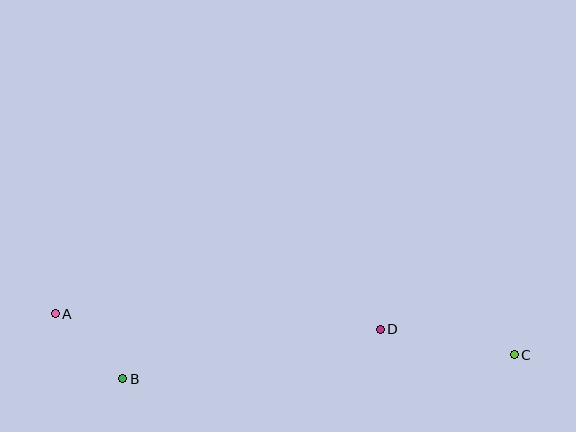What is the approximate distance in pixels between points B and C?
The distance between B and C is approximately 392 pixels.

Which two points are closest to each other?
Points A and B are closest to each other.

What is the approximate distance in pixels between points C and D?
The distance between C and D is approximately 136 pixels.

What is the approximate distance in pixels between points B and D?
The distance between B and D is approximately 262 pixels.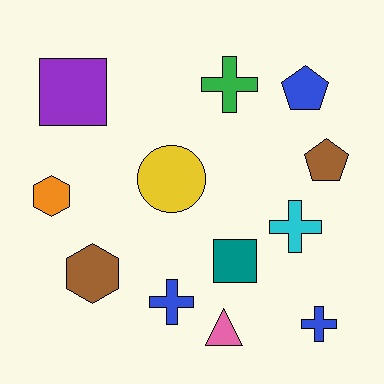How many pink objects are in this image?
There is 1 pink object.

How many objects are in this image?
There are 12 objects.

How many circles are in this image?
There is 1 circle.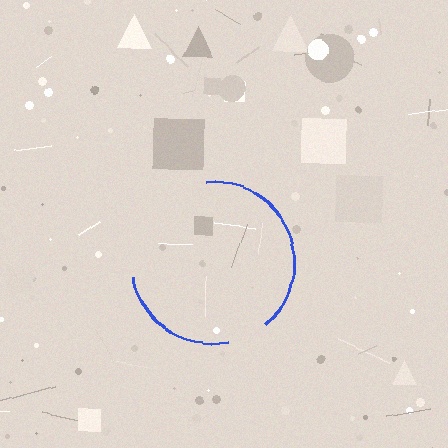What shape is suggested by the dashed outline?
The dashed outline suggests a circle.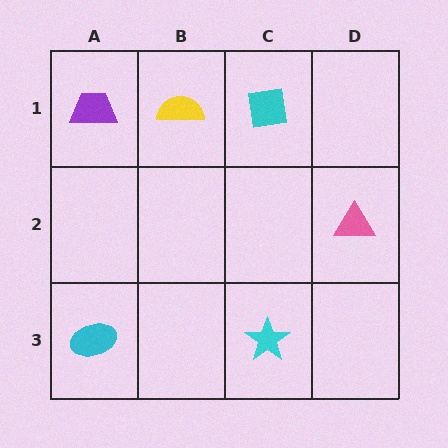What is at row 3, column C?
A cyan star.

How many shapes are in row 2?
1 shape.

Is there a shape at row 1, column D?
No, that cell is empty.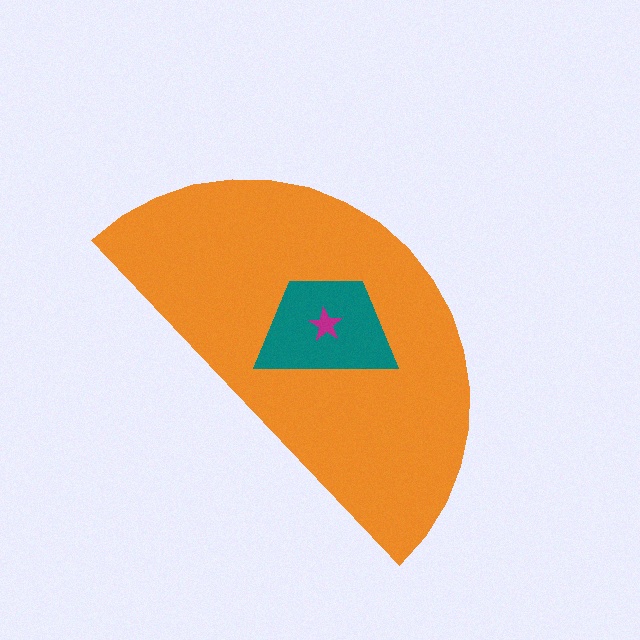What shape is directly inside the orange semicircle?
The teal trapezoid.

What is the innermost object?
The magenta star.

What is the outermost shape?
The orange semicircle.